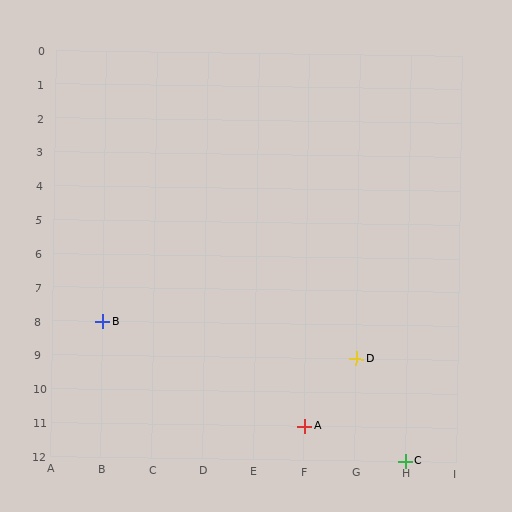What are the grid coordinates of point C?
Point C is at grid coordinates (H, 12).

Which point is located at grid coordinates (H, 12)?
Point C is at (H, 12).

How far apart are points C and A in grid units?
Points C and A are 2 columns and 1 row apart (about 2.2 grid units diagonally).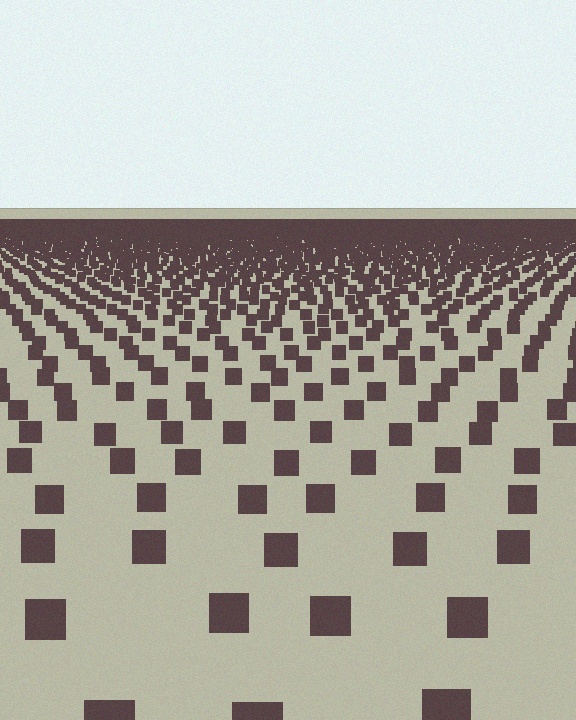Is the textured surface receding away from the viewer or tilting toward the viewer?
The surface is receding away from the viewer. Texture elements get smaller and denser toward the top.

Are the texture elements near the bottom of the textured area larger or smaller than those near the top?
Larger. Near the bottom, elements are closer to the viewer and appear at a bigger on-screen size.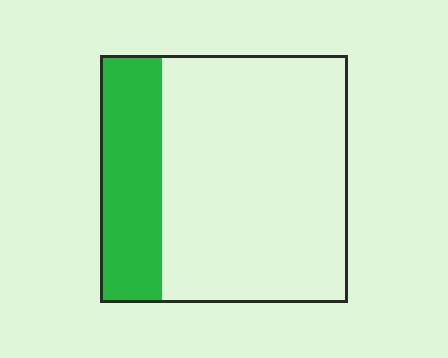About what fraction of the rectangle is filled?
About one quarter (1/4).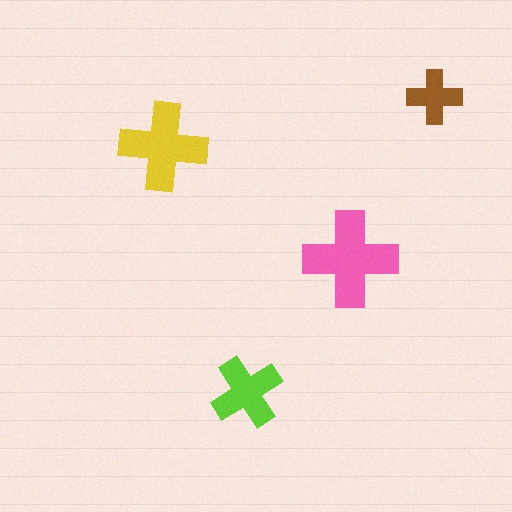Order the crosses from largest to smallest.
the pink one, the yellow one, the lime one, the brown one.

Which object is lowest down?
The lime cross is bottommost.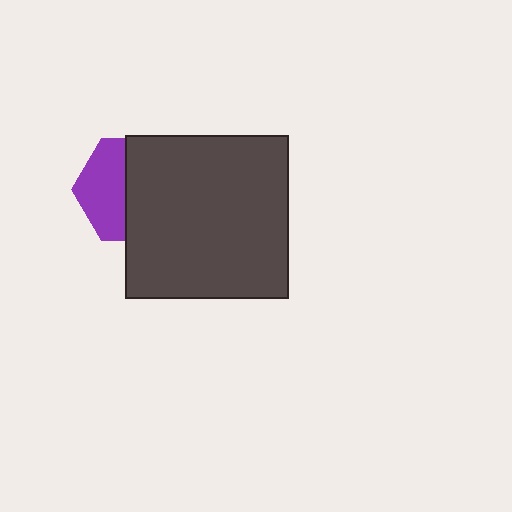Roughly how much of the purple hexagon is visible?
A small part of it is visible (roughly 44%).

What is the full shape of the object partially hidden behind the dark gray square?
The partially hidden object is a purple hexagon.